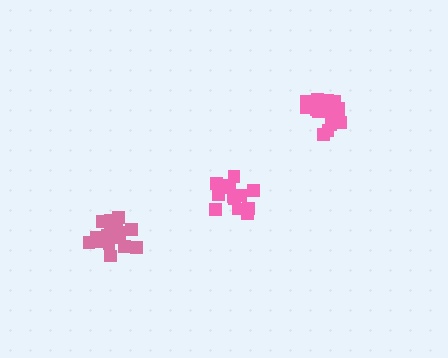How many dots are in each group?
Group 1: 19 dots, Group 2: 19 dots, Group 3: 13 dots (51 total).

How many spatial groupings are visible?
There are 3 spatial groupings.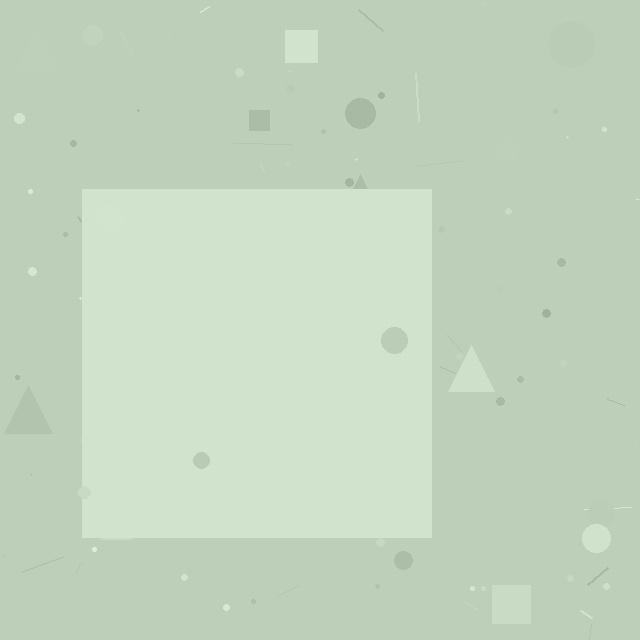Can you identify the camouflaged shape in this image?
The camouflaged shape is a square.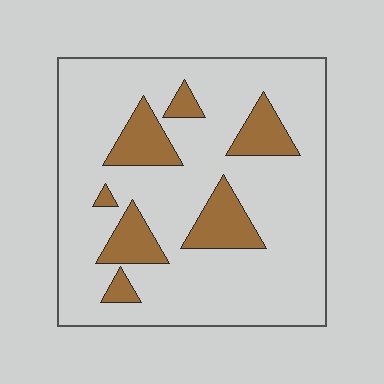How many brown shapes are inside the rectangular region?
7.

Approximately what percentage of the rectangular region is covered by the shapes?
Approximately 20%.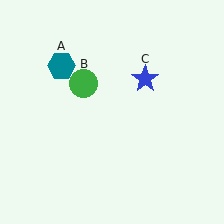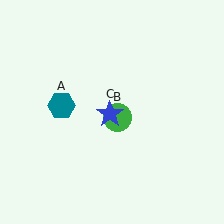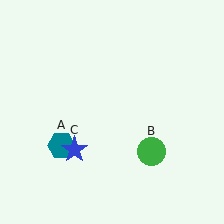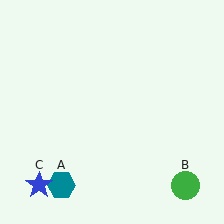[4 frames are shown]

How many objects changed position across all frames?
3 objects changed position: teal hexagon (object A), green circle (object B), blue star (object C).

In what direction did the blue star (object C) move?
The blue star (object C) moved down and to the left.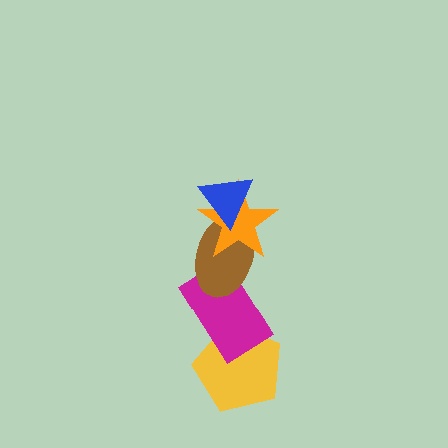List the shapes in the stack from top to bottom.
From top to bottom: the blue triangle, the orange star, the brown ellipse, the magenta rectangle, the yellow pentagon.